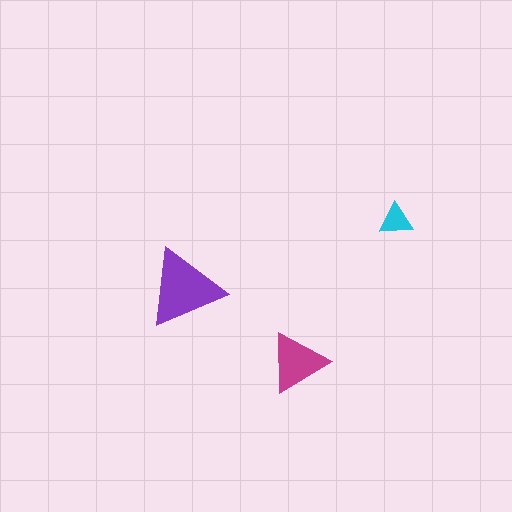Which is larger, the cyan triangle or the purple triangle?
The purple one.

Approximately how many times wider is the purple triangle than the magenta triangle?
About 1.5 times wider.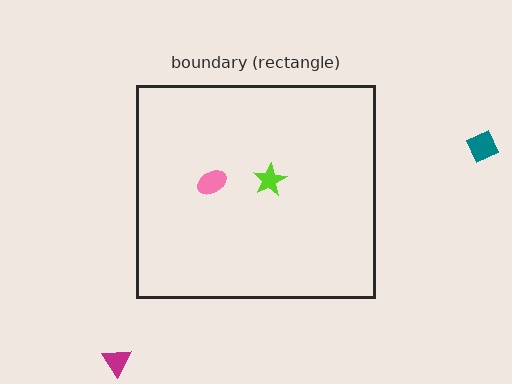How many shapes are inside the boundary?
2 inside, 2 outside.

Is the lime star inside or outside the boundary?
Inside.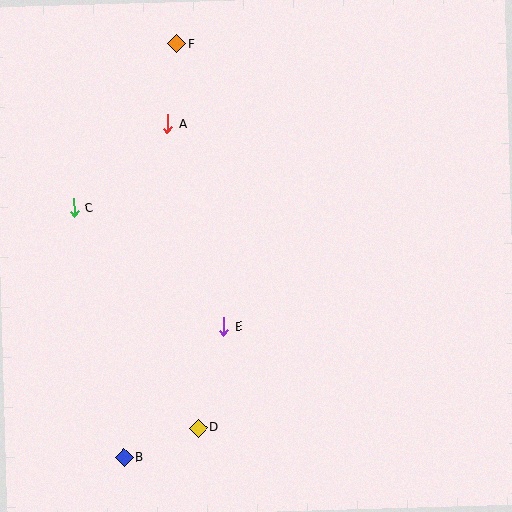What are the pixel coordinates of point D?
Point D is at (198, 428).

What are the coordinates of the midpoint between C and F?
The midpoint between C and F is at (125, 126).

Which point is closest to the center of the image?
Point E at (224, 327) is closest to the center.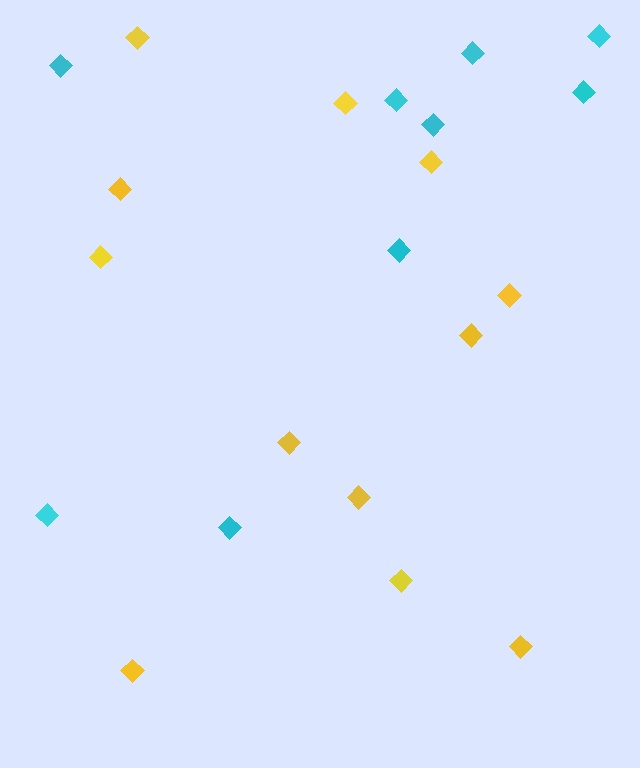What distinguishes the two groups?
There are 2 groups: one group of cyan diamonds (9) and one group of yellow diamonds (12).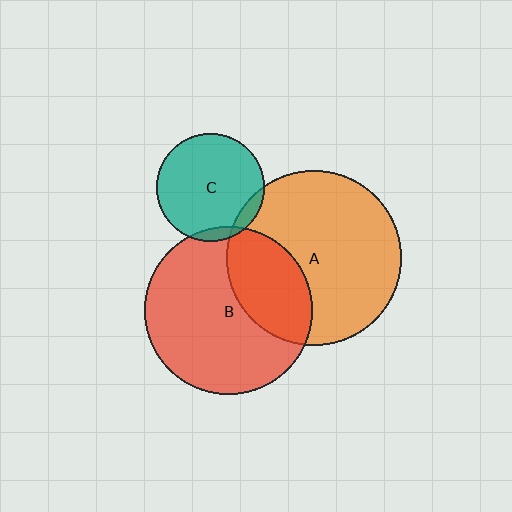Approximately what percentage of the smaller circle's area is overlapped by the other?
Approximately 30%.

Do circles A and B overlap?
Yes.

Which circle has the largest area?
Circle A (orange).